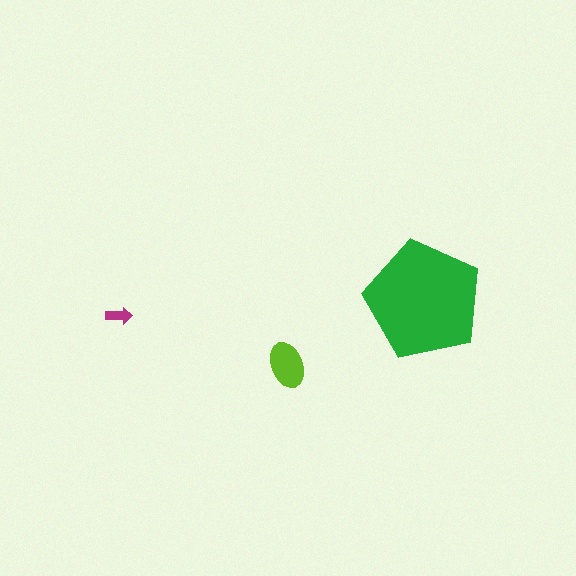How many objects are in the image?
There are 3 objects in the image.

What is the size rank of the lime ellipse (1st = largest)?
2nd.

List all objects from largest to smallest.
The green pentagon, the lime ellipse, the magenta arrow.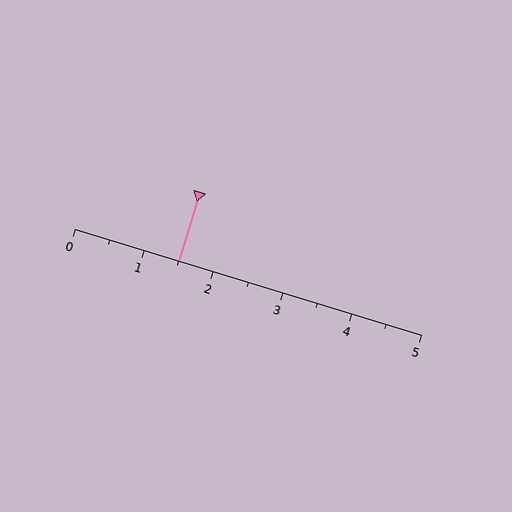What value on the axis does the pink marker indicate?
The marker indicates approximately 1.5.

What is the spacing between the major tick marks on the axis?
The major ticks are spaced 1 apart.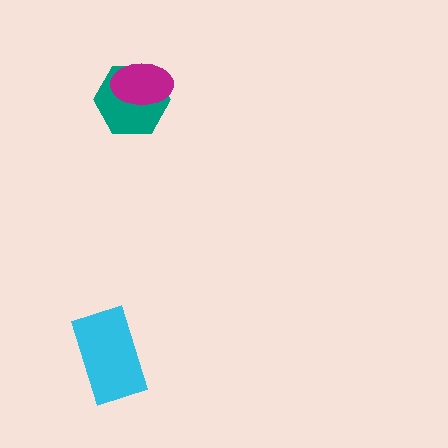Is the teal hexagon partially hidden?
Yes, it is partially covered by another shape.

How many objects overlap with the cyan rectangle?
0 objects overlap with the cyan rectangle.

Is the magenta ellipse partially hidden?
No, no other shape covers it.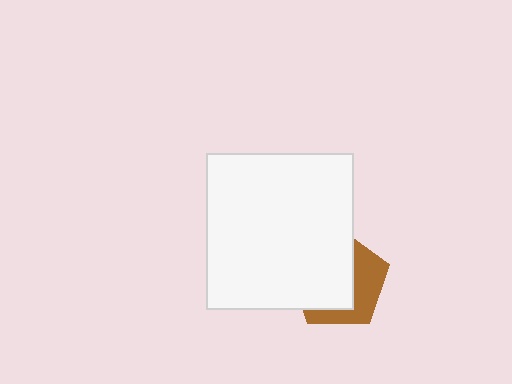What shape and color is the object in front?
The object in front is a white rectangle.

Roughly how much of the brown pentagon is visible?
A small part of it is visible (roughly 40%).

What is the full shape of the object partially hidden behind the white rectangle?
The partially hidden object is a brown pentagon.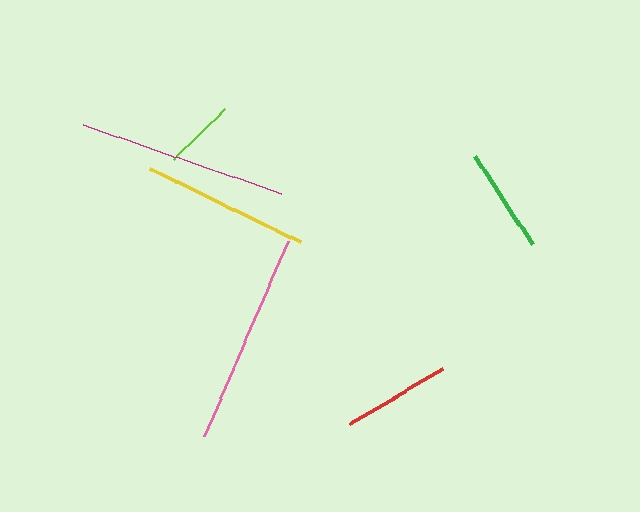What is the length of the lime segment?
The lime segment is approximately 73 pixels long.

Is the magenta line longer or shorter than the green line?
The magenta line is longer than the green line.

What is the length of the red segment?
The red segment is approximately 108 pixels long.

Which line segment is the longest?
The pink line is the longest at approximately 212 pixels.